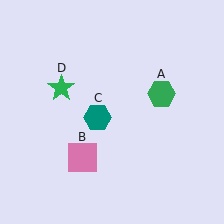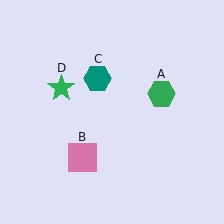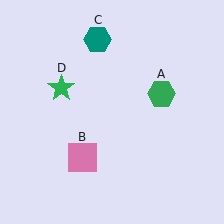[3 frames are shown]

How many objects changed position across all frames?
1 object changed position: teal hexagon (object C).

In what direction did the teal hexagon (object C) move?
The teal hexagon (object C) moved up.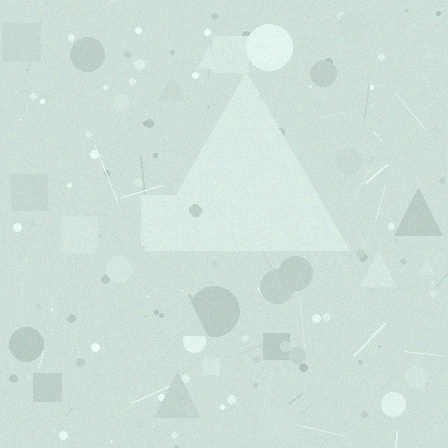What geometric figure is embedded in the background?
A triangle is embedded in the background.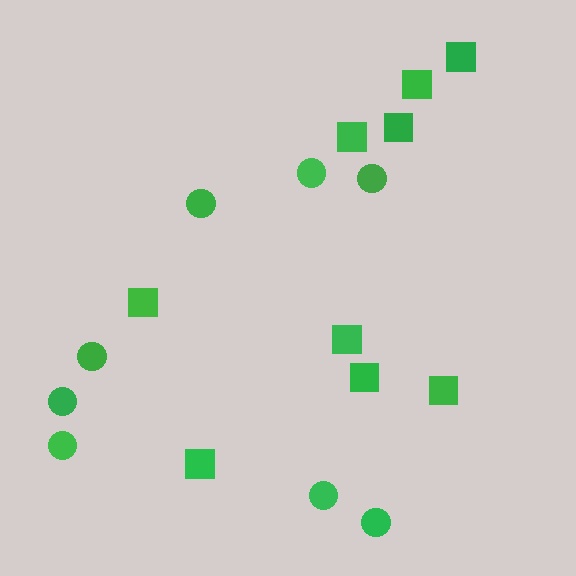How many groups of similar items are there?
There are 2 groups: one group of squares (9) and one group of circles (8).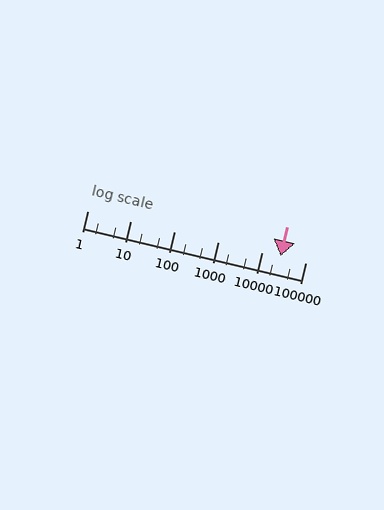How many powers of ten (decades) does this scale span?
The scale spans 5 decades, from 1 to 100000.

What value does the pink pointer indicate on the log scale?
The pointer indicates approximately 27000.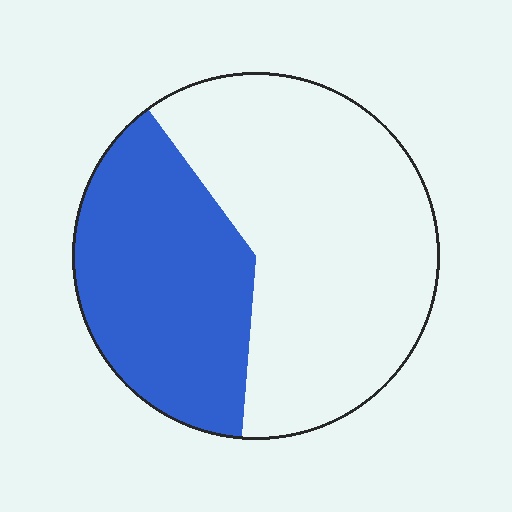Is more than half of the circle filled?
No.